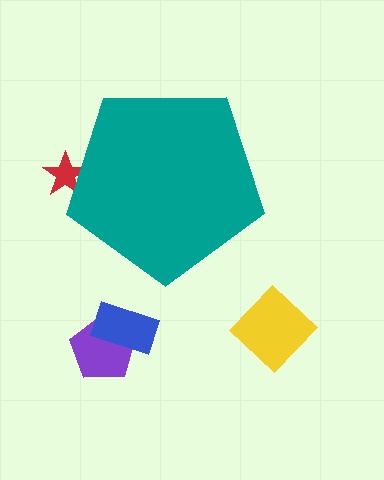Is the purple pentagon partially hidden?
No, the purple pentagon is fully visible.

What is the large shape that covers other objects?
A teal pentagon.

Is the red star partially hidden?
Yes, the red star is partially hidden behind the teal pentagon.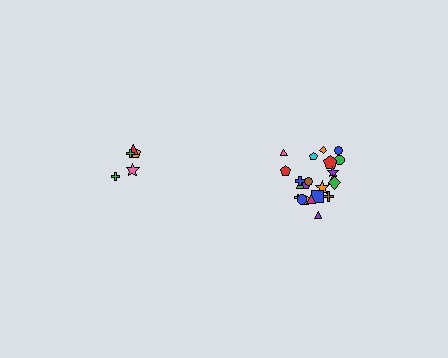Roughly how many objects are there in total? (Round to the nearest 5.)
Roughly 25 objects in total.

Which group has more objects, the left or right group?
The right group.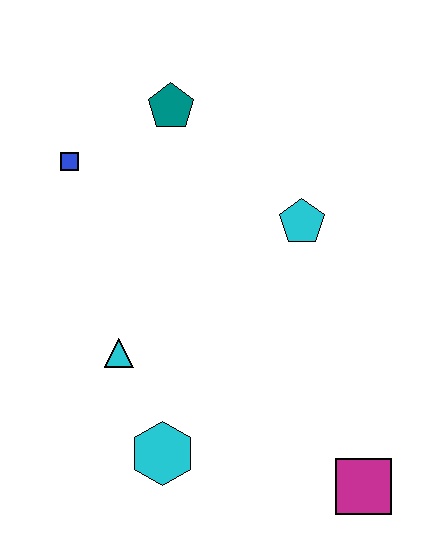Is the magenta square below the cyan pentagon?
Yes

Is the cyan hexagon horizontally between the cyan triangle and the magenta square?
Yes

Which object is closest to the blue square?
The teal pentagon is closest to the blue square.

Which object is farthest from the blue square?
The magenta square is farthest from the blue square.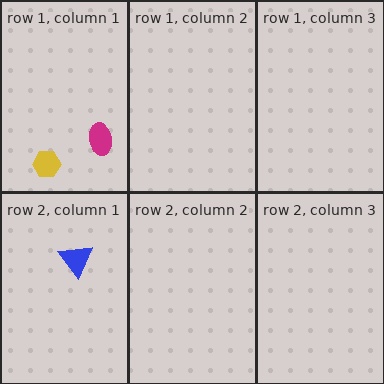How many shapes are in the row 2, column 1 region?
1.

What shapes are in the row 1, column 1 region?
The yellow hexagon, the magenta ellipse.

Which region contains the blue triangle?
The row 2, column 1 region.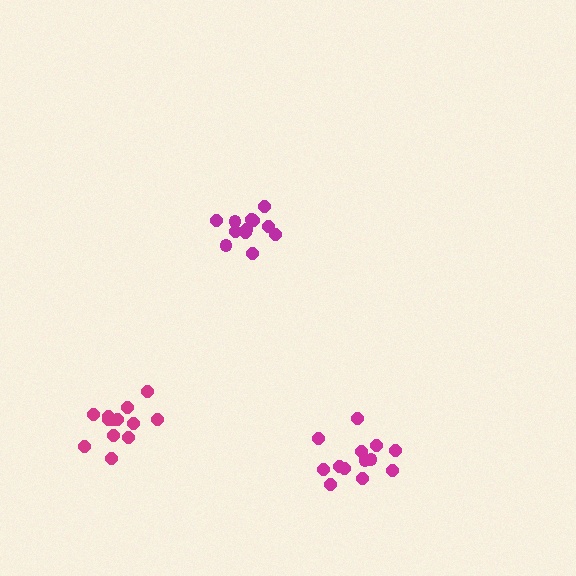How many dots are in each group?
Group 1: 12 dots, Group 2: 13 dots, Group 3: 13 dots (38 total).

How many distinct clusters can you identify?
There are 3 distinct clusters.